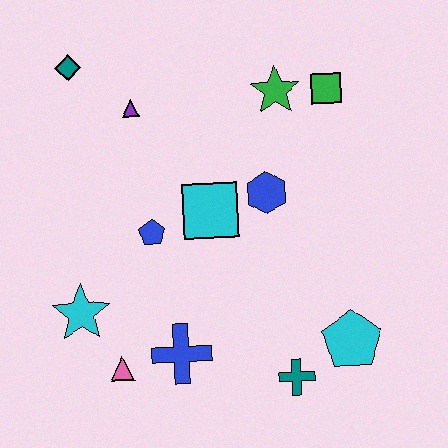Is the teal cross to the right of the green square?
No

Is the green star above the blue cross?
Yes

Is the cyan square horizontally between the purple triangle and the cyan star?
No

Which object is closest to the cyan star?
The pink triangle is closest to the cyan star.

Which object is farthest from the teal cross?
The teal diamond is farthest from the teal cross.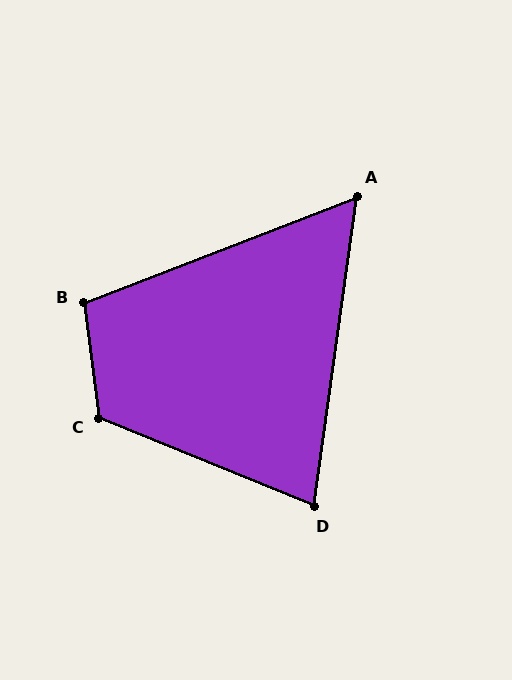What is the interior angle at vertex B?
Approximately 104 degrees (obtuse).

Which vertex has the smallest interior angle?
A, at approximately 61 degrees.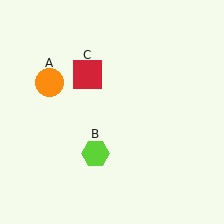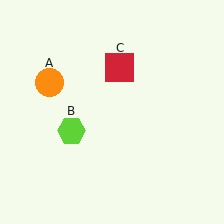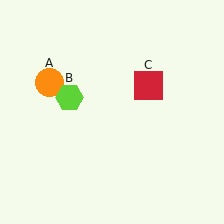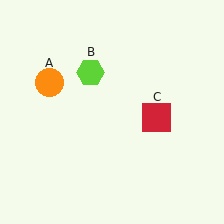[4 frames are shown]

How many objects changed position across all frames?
2 objects changed position: lime hexagon (object B), red square (object C).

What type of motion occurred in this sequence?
The lime hexagon (object B), red square (object C) rotated clockwise around the center of the scene.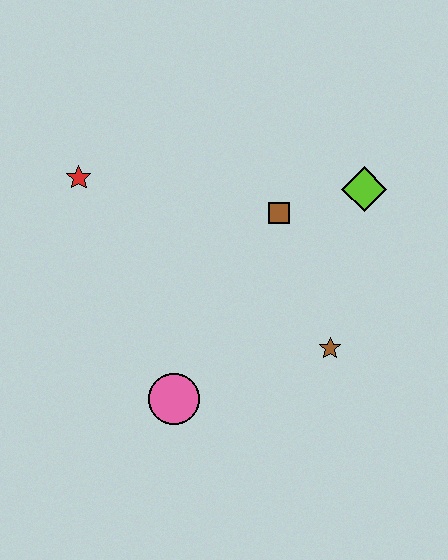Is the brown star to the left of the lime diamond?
Yes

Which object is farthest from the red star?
The brown star is farthest from the red star.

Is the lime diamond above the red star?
No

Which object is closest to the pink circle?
The brown star is closest to the pink circle.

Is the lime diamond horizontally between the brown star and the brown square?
No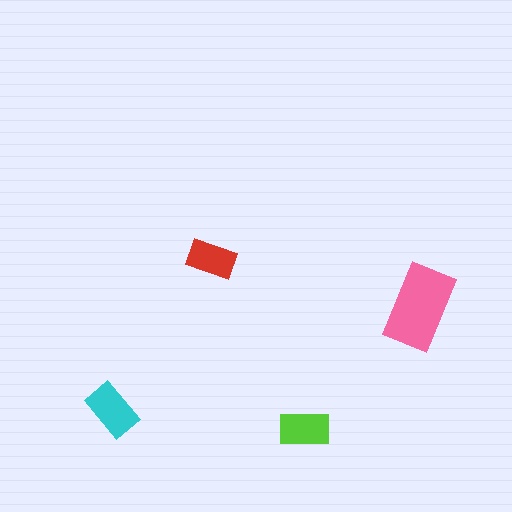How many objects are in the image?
There are 4 objects in the image.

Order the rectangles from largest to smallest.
the pink one, the cyan one, the lime one, the red one.